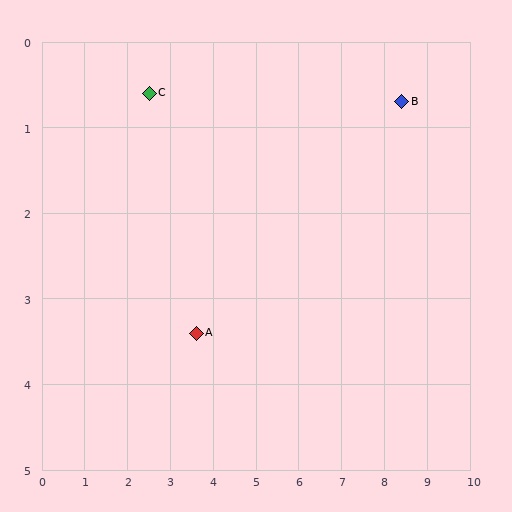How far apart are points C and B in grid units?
Points C and B are about 5.9 grid units apart.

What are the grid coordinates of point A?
Point A is at approximately (3.6, 3.4).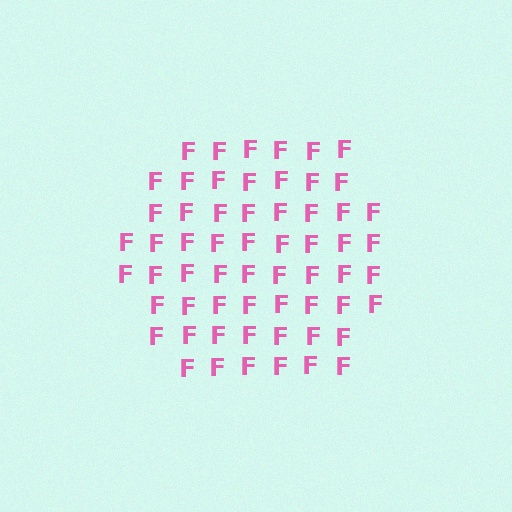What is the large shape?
The large shape is a hexagon.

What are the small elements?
The small elements are letter F's.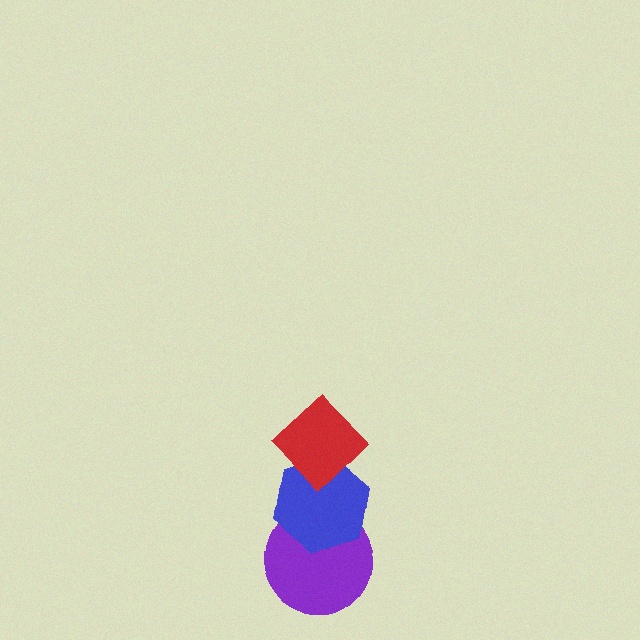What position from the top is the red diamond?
The red diamond is 1st from the top.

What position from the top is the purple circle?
The purple circle is 3rd from the top.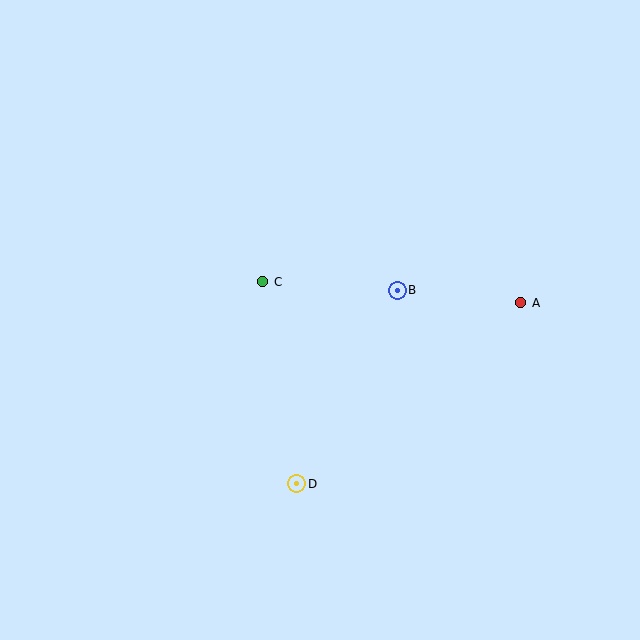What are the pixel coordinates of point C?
Point C is at (263, 282).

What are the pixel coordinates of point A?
Point A is at (521, 303).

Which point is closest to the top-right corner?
Point A is closest to the top-right corner.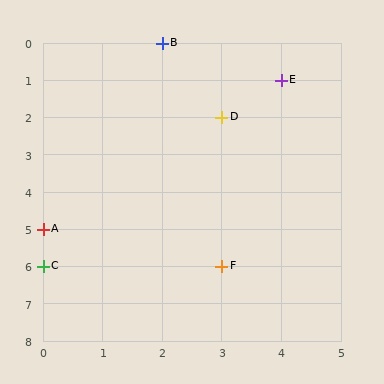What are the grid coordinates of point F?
Point F is at grid coordinates (3, 6).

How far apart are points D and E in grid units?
Points D and E are 1 column and 1 row apart (about 1.4 grid units diagonally).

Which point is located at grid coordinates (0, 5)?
Point A is at (0, 5).